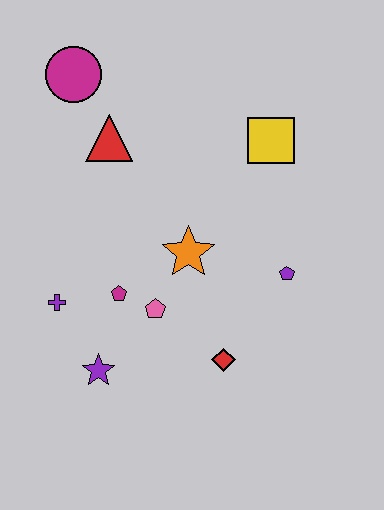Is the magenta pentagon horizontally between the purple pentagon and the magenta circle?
Yes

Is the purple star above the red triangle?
No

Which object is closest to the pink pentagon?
The magenta pentagon is closest to the pink pentagon.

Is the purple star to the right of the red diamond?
No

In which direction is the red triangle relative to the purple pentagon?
The red triangle is to the left of the purple pentagon.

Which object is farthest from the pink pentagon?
The magenta circle is farthest from the pink pentagon.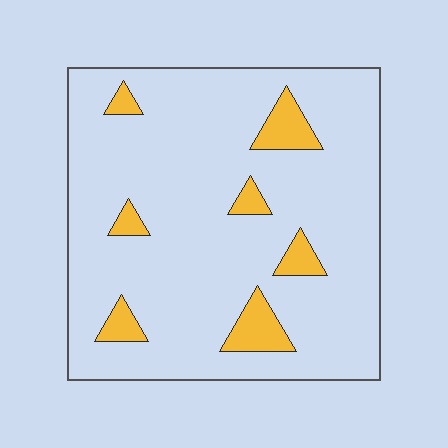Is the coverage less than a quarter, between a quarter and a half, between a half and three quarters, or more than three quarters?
Less than a quarter.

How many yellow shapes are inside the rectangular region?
7.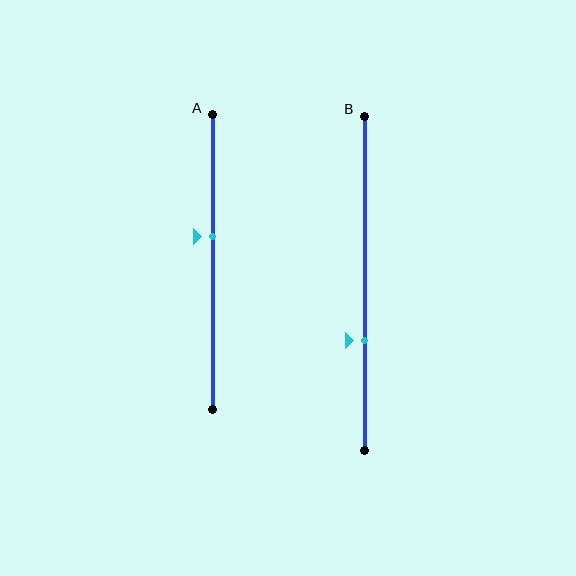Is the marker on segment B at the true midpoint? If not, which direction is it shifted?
No, the marker on segment B is shifted downward by about 17% of the segment length.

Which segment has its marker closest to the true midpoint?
Segment A has its marker closest to the true midpoint.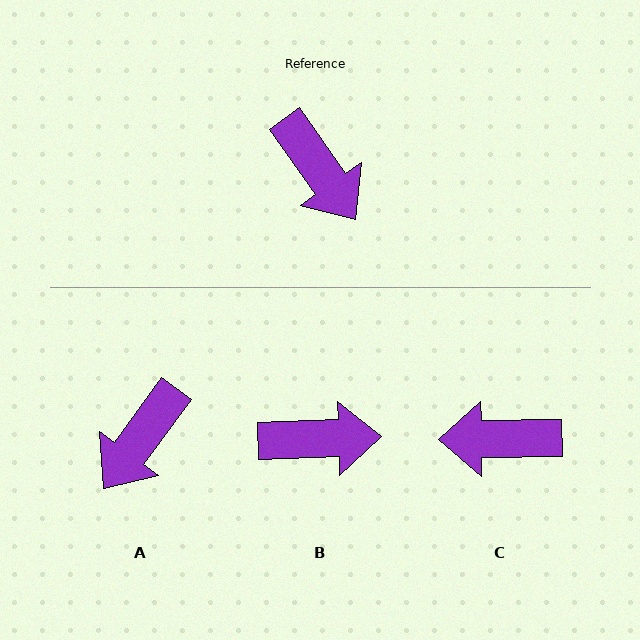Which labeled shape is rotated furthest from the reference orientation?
C, about 125 degrees away.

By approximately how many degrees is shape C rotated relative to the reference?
Approximately 125 degrees clockwise.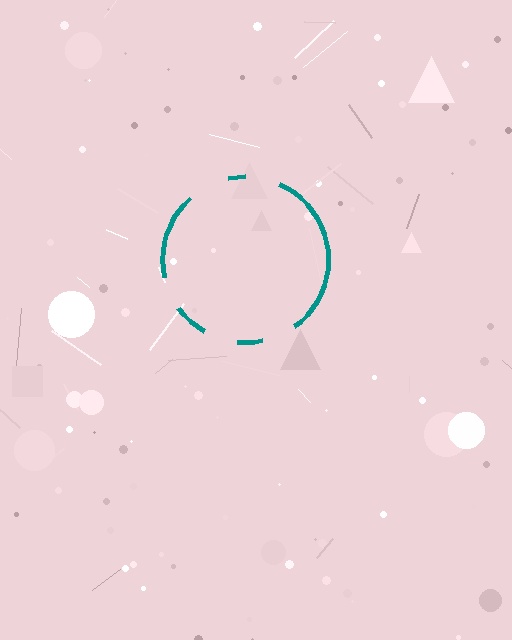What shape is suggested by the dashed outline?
The dashed outline suggests a circle.